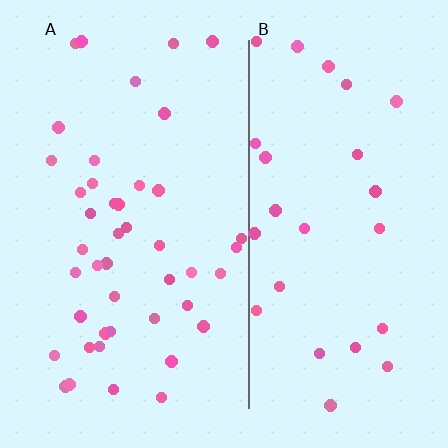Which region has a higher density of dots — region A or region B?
A (the left).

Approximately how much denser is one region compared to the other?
Approximately 1.6× — region A over region B.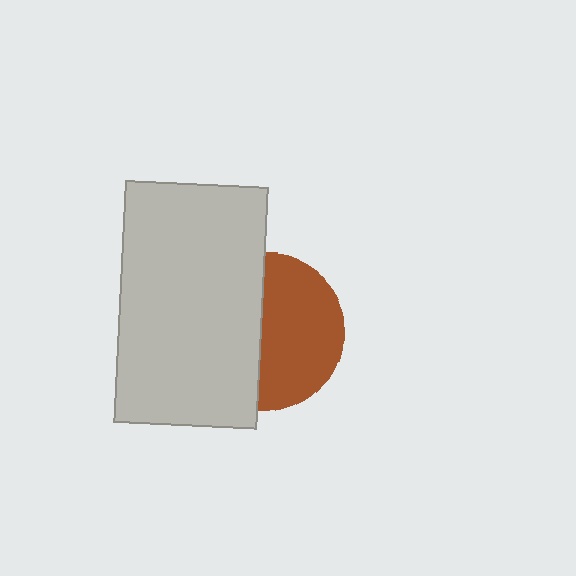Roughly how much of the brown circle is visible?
About half of it is visible (roughly 53%).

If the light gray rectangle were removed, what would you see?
You would see the complete brown circle.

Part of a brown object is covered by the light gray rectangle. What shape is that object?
It is a circle.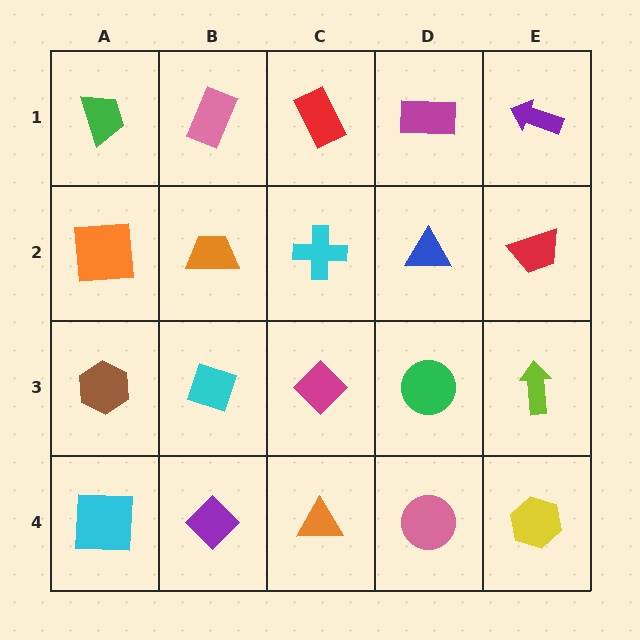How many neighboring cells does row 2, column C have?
4.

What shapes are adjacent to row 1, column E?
A red trapezoid (row 2, column E), a magenta rectangle (row 1, column D).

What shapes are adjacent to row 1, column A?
An orange square (row 2, column A), a pink rectangle (row 1, column B).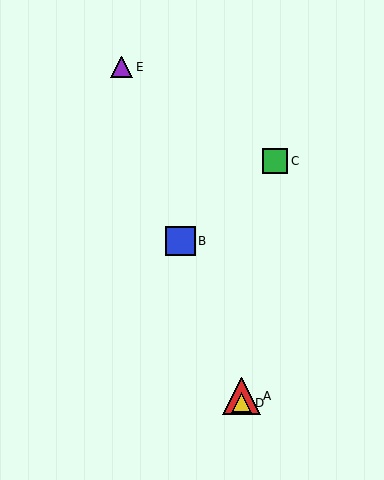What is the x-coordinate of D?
Object D is at x≈241.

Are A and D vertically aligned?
Yes, both are at x≈241.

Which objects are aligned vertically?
Objects A, D are aligned vertically.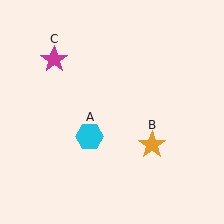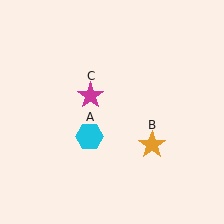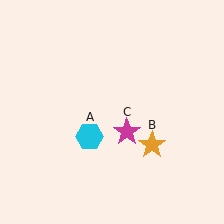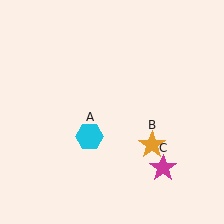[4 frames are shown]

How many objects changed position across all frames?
1 object changed position: magenta star (object C).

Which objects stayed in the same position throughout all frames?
Cyan hexagon (object A) and orange star (object B) remained stationary.